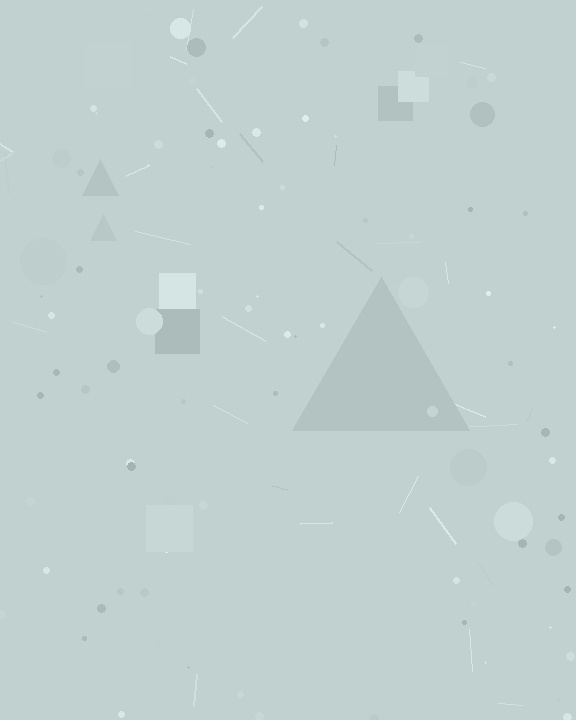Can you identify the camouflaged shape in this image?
The camouflaged shape is a triangle.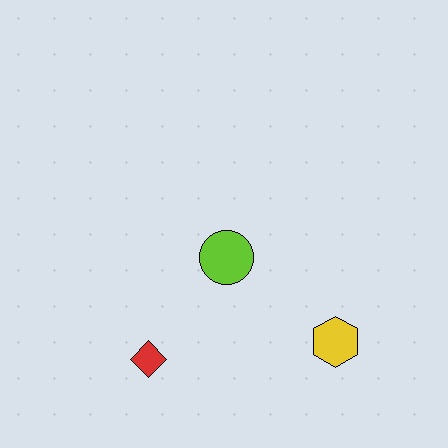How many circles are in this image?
There is 1 circle.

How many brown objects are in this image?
There are no brown objects.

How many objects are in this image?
There are 3 objects.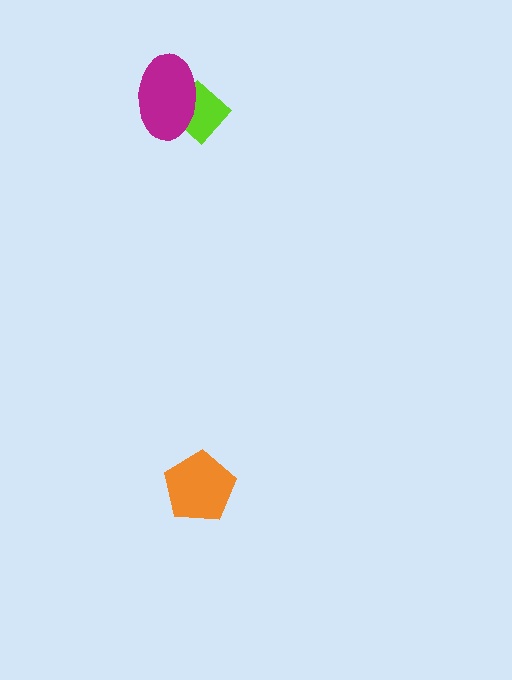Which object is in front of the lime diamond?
The magenta ellipse is in front of the lime diamond.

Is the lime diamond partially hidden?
Yes, it is partially covered by another shape.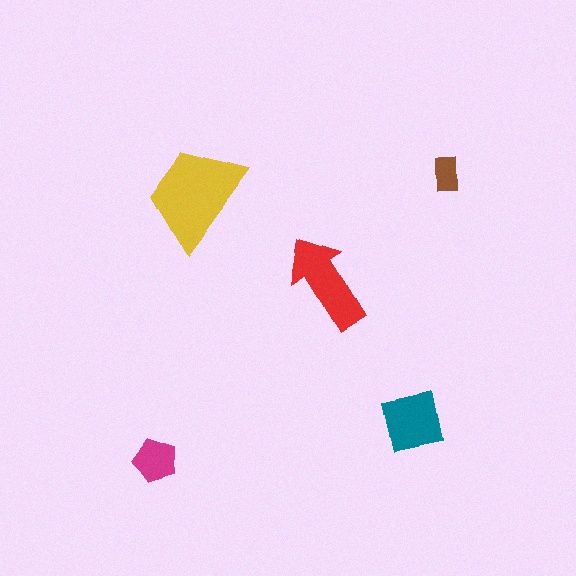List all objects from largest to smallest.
The yellow trapezoid, the red arrow, the teal square, the magenta pentagon, the brown rectangle.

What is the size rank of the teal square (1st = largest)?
3rd.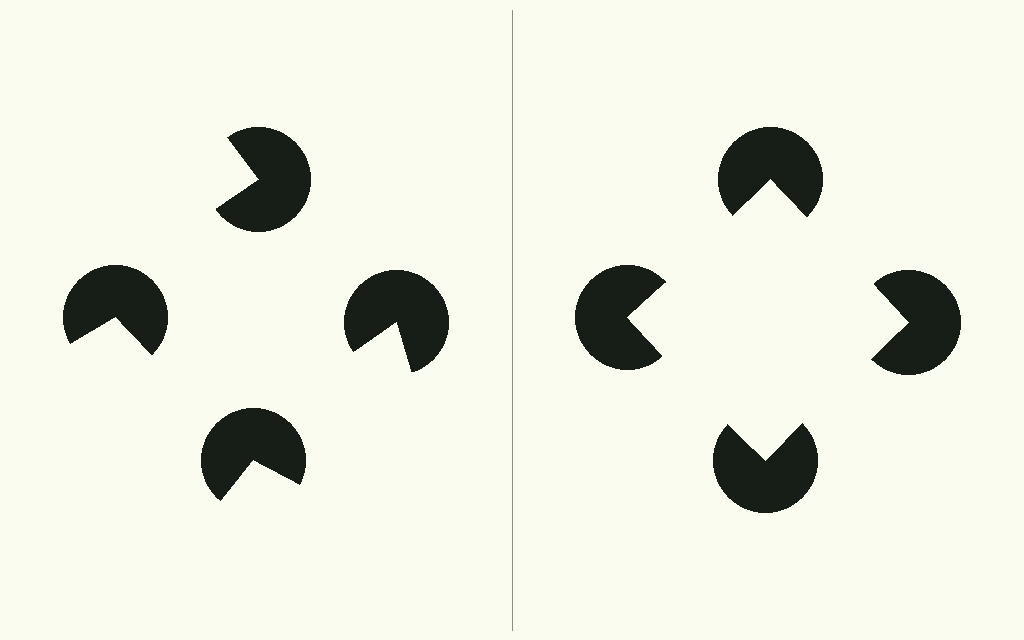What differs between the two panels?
The pac-man discs are positioned identically on both sides; only the wedge orientations differ. On the right they align to a square; on the left they are misaligned.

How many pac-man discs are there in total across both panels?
8 — 4 on each side.